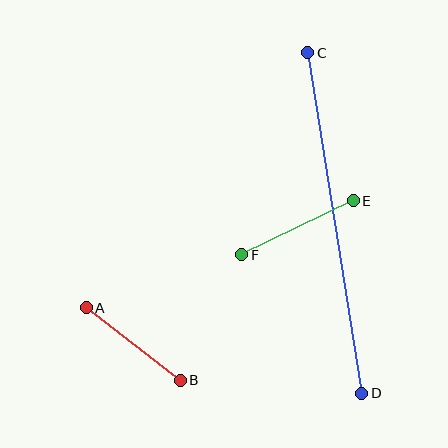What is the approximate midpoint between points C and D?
The midpoint is at approximately (335, 223) pixels.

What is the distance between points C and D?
The distance is approximately 345 pixels.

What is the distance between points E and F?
The distance is approximately 124 pixels.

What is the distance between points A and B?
The distance is approximately 119 pixels.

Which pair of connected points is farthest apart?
Points C and D are farthest apart.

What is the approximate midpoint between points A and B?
The midpoint is at approximately (133, 344) pixels.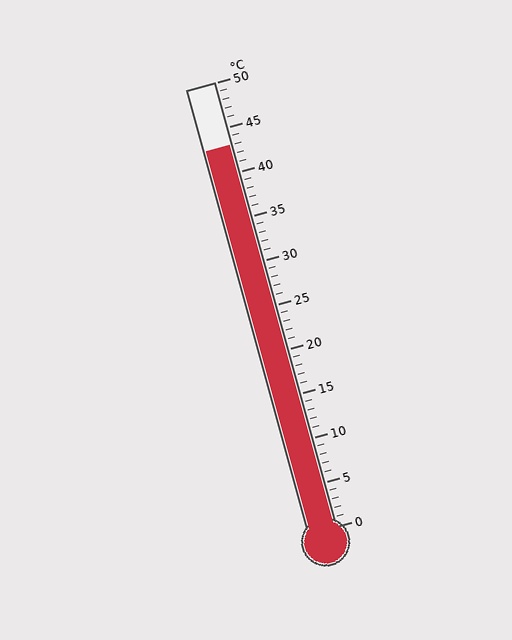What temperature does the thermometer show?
The thermometer shows approximately 43°C.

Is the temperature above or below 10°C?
The temperature is above 10°C.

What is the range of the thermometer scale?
The thermometer scale ranges from 0°C to 50°C.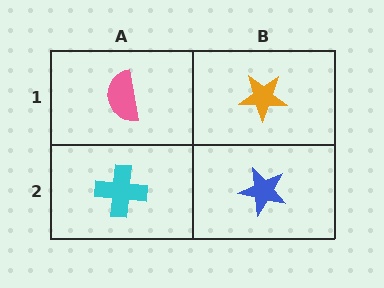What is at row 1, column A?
A pink semicircle.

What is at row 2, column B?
A blue star.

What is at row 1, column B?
An orange star.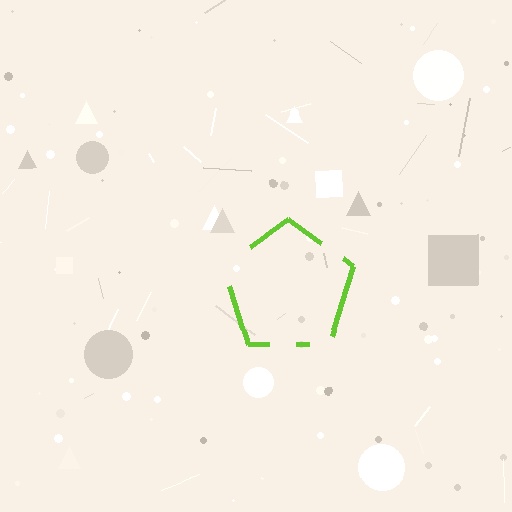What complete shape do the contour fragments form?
The contour fragments form a pentagon.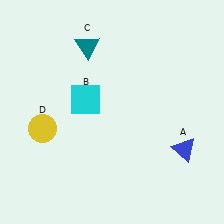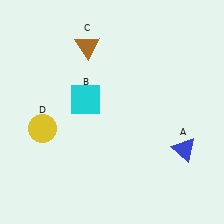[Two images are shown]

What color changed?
The triangle (C) changed from teal in Image 1 to brown in Image 2.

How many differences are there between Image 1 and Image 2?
There is 1 difference between the two images.